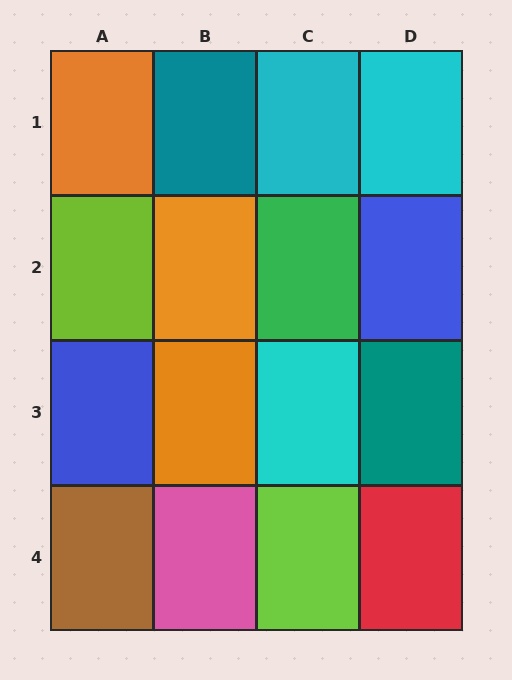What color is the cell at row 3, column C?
Cyan.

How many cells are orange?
3 cells are orange.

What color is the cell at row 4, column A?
Brown.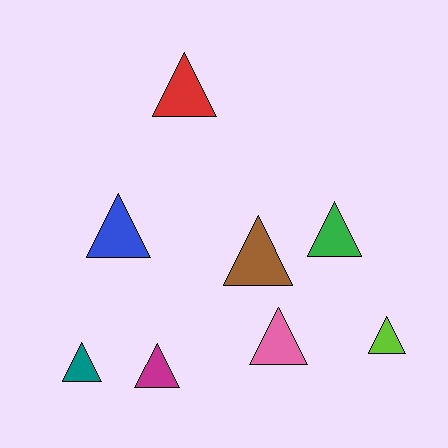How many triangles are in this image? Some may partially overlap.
There are 8 triangles.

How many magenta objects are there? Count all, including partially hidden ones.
There is 1 magenta object.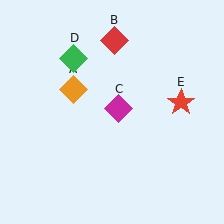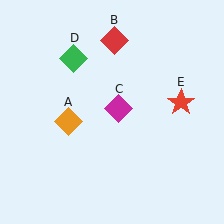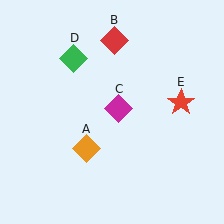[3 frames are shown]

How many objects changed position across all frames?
1 object changed position: orange diamond (object A).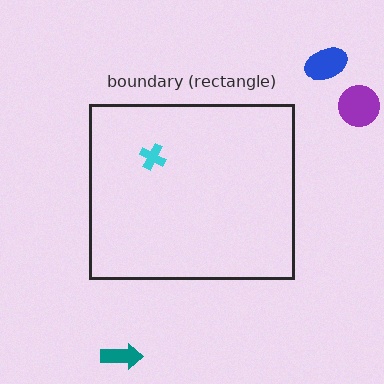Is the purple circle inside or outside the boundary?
Outside.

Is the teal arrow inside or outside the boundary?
Outside.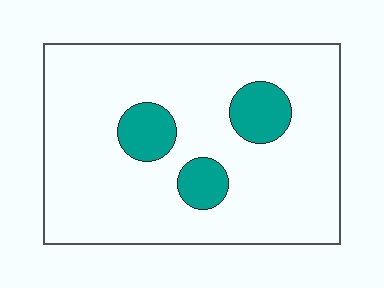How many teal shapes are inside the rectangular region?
3.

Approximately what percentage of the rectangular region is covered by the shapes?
Approximately 15%.